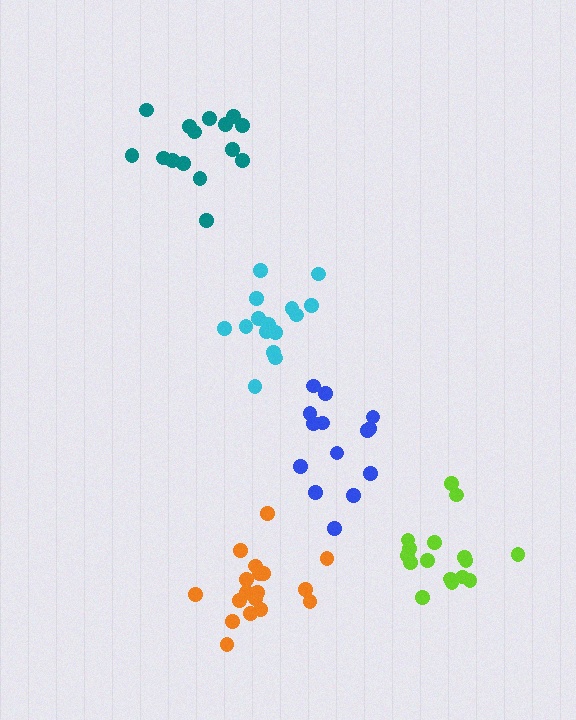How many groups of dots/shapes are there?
There are 5 groups.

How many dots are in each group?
Group 1: 15 dots, Group 2: 16 dots, Group 3: 14 dots, Group 4: 15 dots, Group 5: 18 dots (78 total).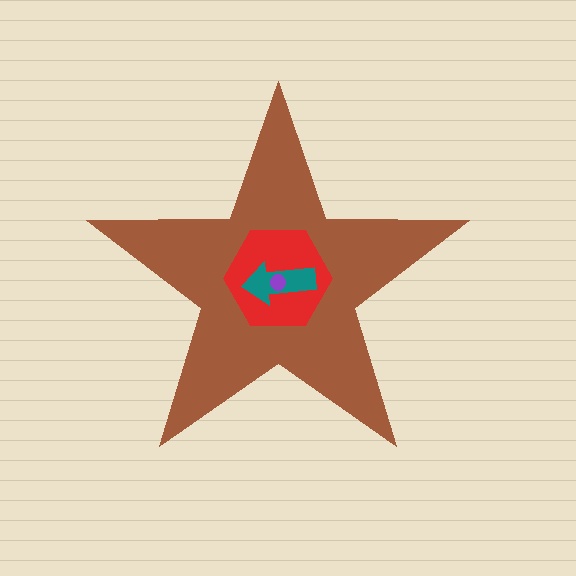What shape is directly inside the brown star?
The red hexagon.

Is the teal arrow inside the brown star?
Yes.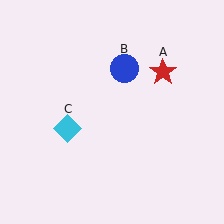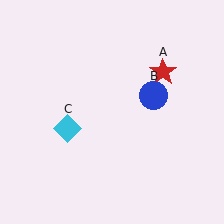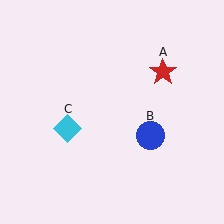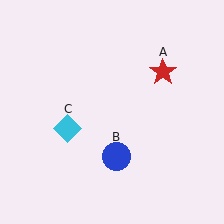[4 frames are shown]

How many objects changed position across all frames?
1 object changed position: blue circle (object B).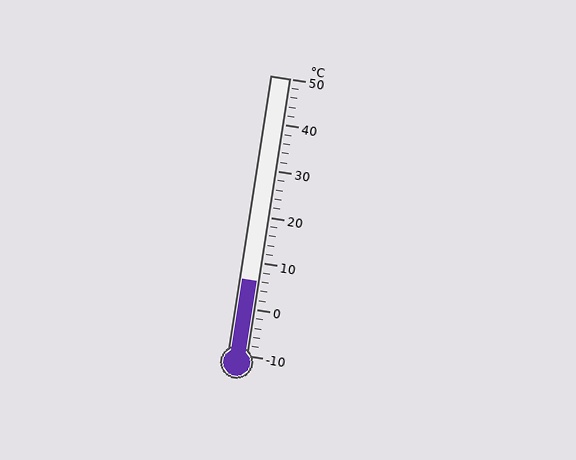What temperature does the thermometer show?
The thermometer shows approximately 6°C.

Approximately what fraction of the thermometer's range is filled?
The thermometer is filled to approximately 25% of its range.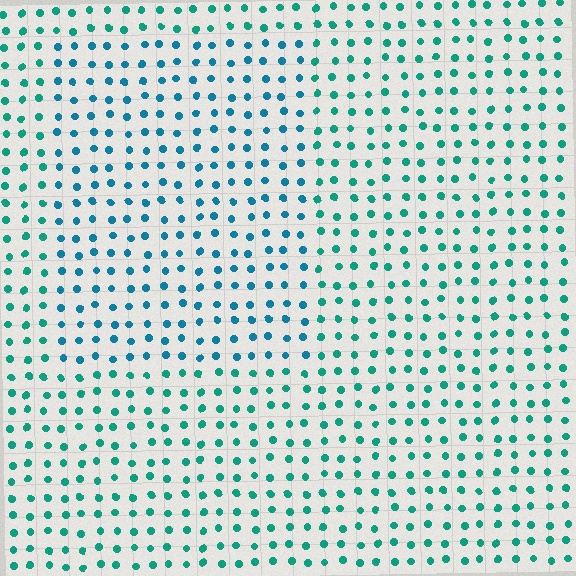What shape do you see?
I see a rectangle.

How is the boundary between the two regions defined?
The boundary is defined purely by a slight shift in hue (about 26 degrees). Spacing, size, and orientation are identical on both sides.